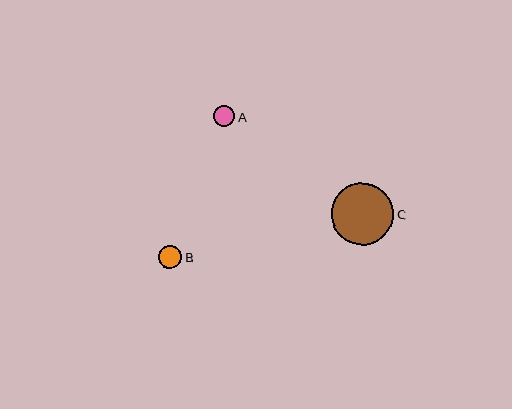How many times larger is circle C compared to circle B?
Circle C is approximately 2.7 times the size of circle B.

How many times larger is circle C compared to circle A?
Circle C is approximately 3.0 times the size of circle A.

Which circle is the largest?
Circle C is the largest with a size of approximately 62 pixels.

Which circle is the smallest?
Circle A is the smallest with a size of approximately 21 pixels.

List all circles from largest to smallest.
From largest to smallest: C, B, A.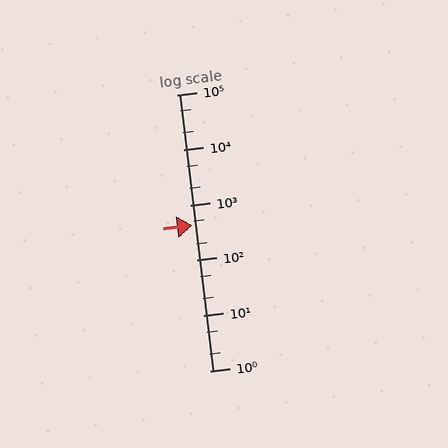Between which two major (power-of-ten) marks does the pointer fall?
The pointer is between 100 and 1000.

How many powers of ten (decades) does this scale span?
The scale spans 5 decades, from 1 to 100000.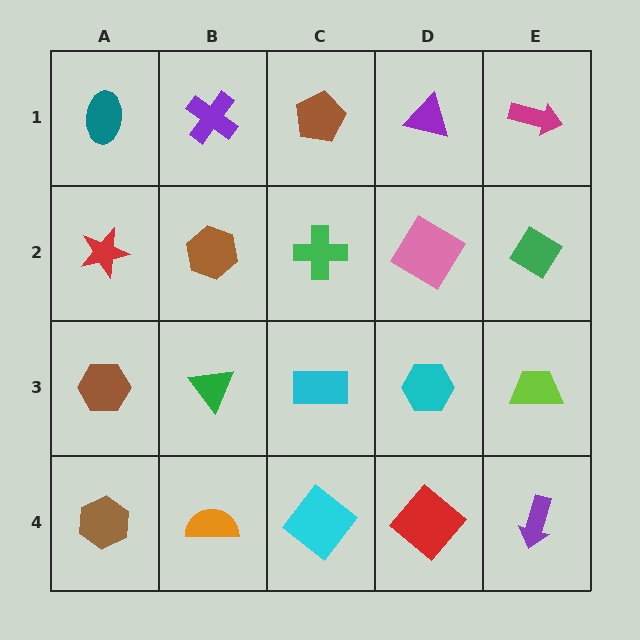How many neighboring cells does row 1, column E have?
2.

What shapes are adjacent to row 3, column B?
A brown hexagon (row 2, column B), an orange semicircle (row 4, column B), a brown hexagon (row 3, column A), a cyan rectangle (row 3, column C).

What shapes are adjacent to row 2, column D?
A purple triangle (row 1, column D), a cyan hexagon (row 3, column D), a green cross (row 2, column C), a green diamond (row 2, column E).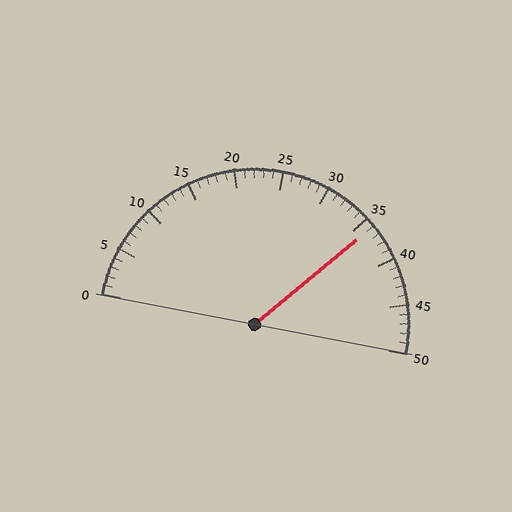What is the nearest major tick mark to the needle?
The nearest major tick mark is 35.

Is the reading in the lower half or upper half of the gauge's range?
The reading is in the upper half of the range (0 to 50).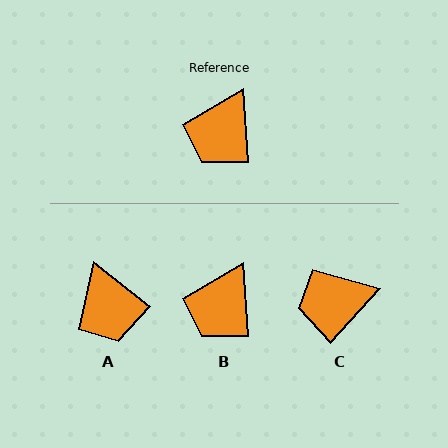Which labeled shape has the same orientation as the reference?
B.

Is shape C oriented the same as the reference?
No, it is off by about 46 degrees.